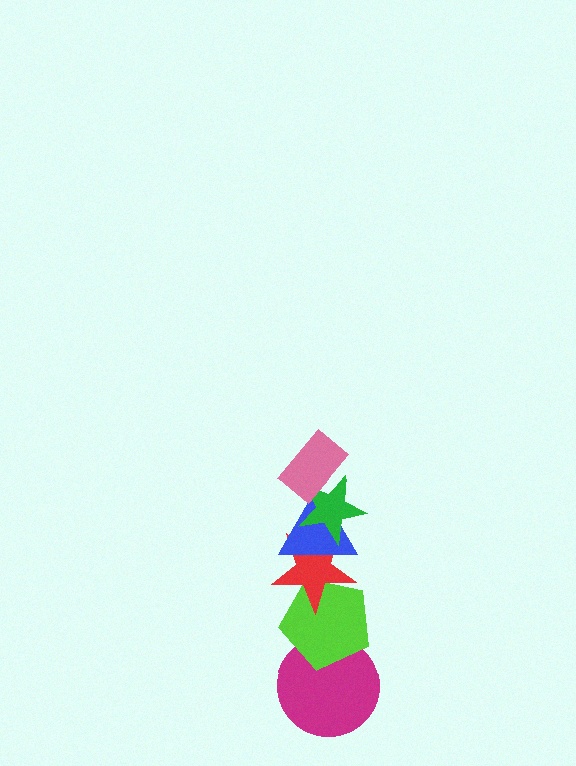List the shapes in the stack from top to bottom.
From top to bottom: the pink rectangle, the green star, the blue triangle, the red star, the lime pentagon, the magenta circle.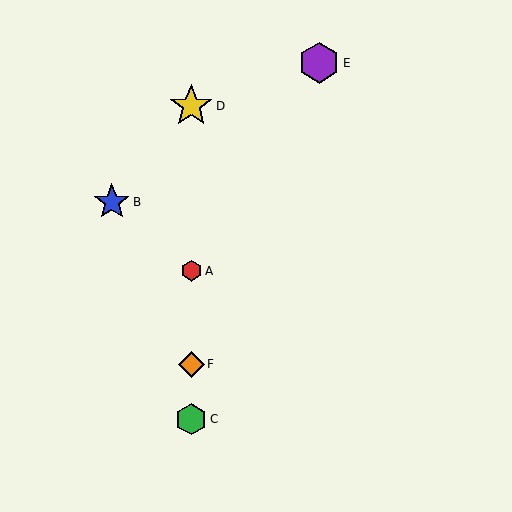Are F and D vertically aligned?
Yes, both are at x≈191.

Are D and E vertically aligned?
No, D is at x≈191 and E is at x≈319.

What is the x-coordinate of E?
Object E is at x≈319.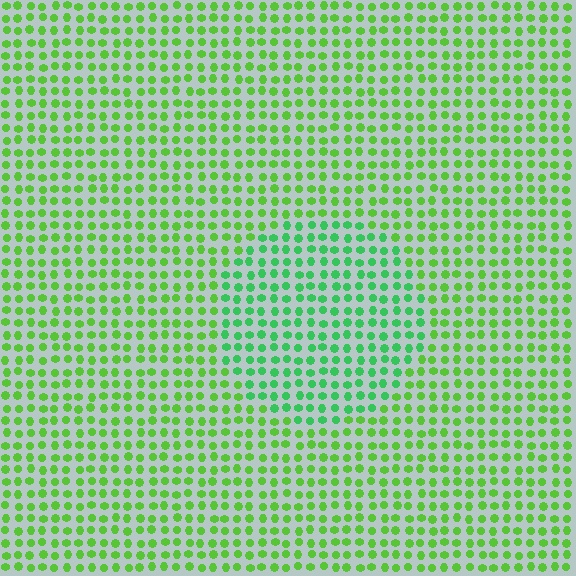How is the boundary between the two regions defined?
The boundary is defined purely by a slight shift in hue (about 29 degrees). Spacing, size, and orientation are identical on both sides.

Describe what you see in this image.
The image is filled with small lime elements in a uniform arrangement. A circle-shaped region is visible where the elements are tinted to a slightly different hue, forming a subtle color boundary.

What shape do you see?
I see a circle.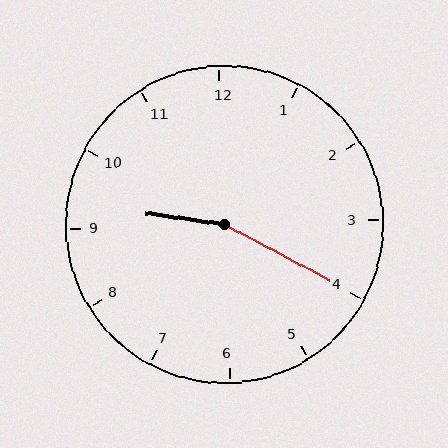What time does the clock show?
9:20.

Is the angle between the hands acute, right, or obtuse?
It is obtuse.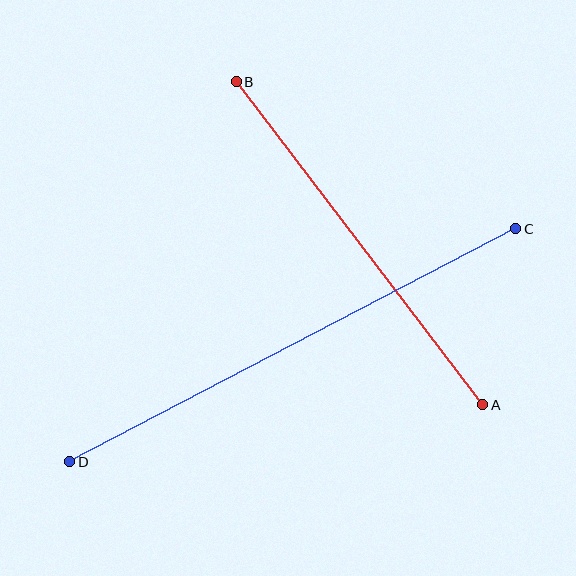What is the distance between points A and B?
The distance is approximately 406 pixels.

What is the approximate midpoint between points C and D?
The midpoint is at approximately (293, 345) pixels.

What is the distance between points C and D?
The distance is approximately 503 pixels.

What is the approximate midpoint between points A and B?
The midpoint is at approximately (360, 243) pixels.